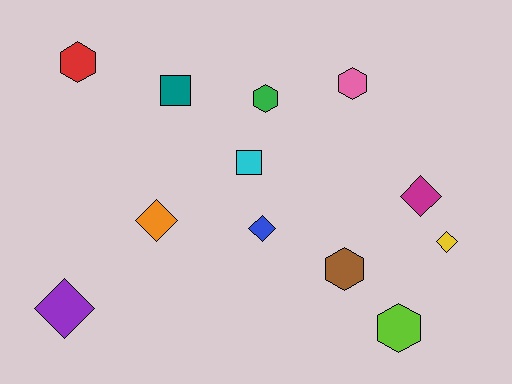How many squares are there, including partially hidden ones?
There are 2 squares.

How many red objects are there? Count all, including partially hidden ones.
There is 1 red object.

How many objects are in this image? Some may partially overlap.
There are 12 objects.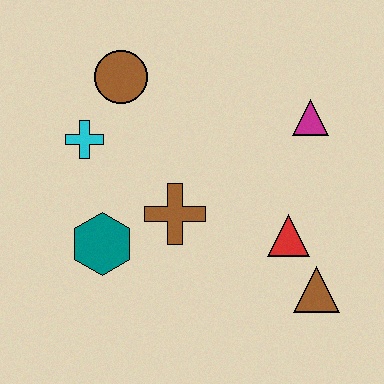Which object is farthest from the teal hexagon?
The magenta triangle is farthest from the teal hexagon.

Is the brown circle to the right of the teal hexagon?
Yes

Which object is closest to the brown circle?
The cyan cross is closest to the brown circle.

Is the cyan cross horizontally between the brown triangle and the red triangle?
No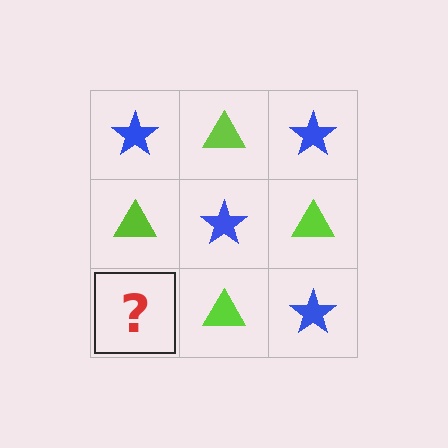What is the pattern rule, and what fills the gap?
The rule is that it alternates blue star and lime triangle in a checkerboard pattern. The gap should be filled with a blue star.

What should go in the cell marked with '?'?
The missing cell should contain a blue star.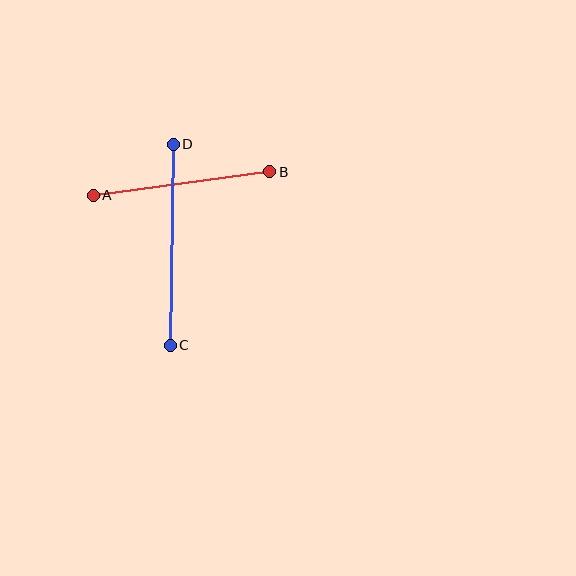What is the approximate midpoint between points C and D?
The midpoint is at approximately (172, 245) pixels.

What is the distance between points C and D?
The distance is approximately 201 pixels.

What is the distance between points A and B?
The distance is approximately 178 pixels.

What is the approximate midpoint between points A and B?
The midpoint is at approximately (181, 184) pixels.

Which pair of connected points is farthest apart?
Points C and D are farthest apart.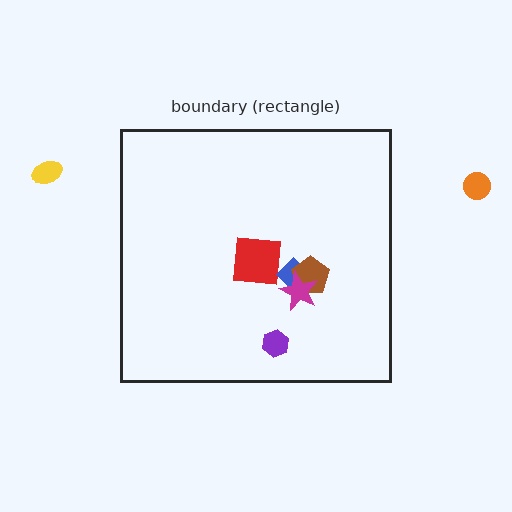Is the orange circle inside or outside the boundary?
Outside.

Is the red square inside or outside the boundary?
Inside.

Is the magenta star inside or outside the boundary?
Inside.